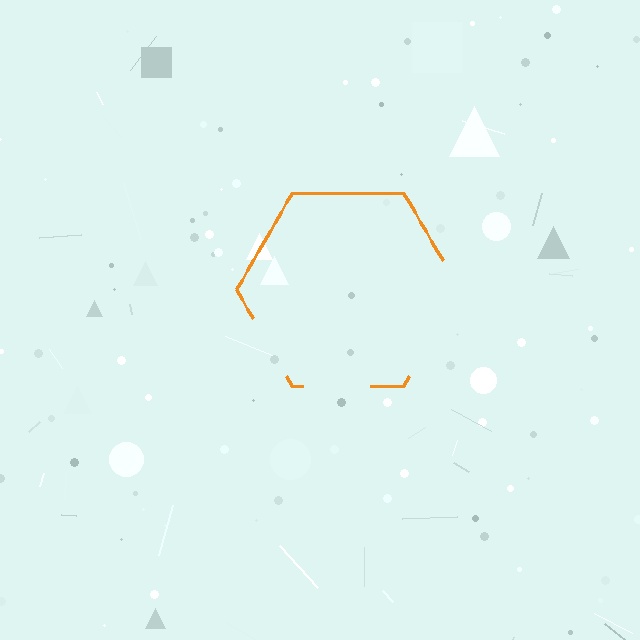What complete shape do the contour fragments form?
The contour fragments form a hexagon.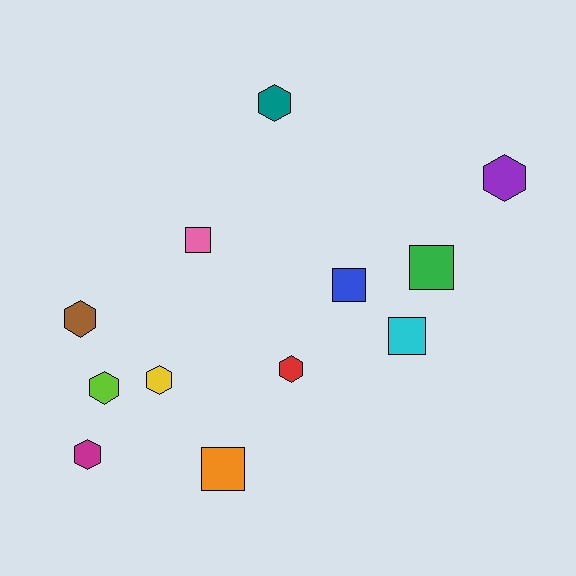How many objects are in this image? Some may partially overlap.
There are 12 objects.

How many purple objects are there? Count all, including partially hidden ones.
There is 1 purple object.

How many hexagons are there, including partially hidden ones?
There are 7 hexagons.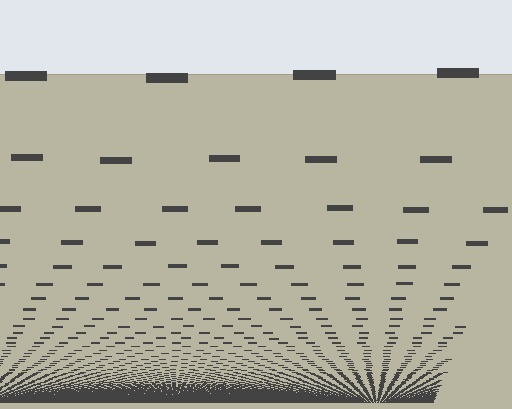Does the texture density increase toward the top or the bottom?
Density increases toward the bottom.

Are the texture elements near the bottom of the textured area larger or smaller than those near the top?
Smaller. The gradient is inverted — elements near the bottom are smaller and denser.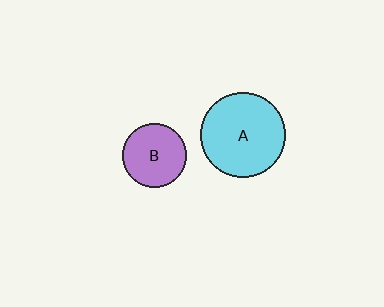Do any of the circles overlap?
No, none of the circles overlap.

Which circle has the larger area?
Circle A (cyan).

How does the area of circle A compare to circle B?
Approximately 1.8 times.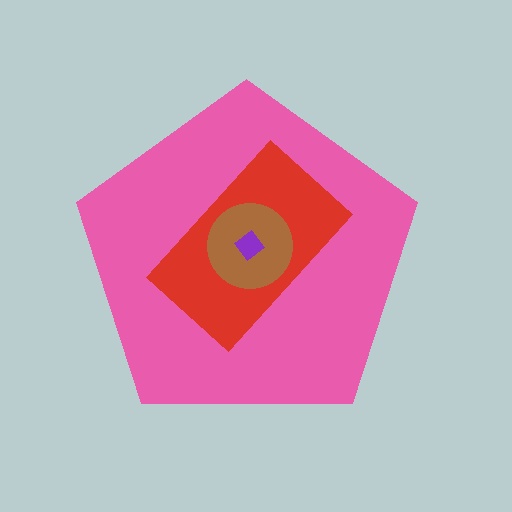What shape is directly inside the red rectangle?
The brown circle.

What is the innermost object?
The purple diamond.